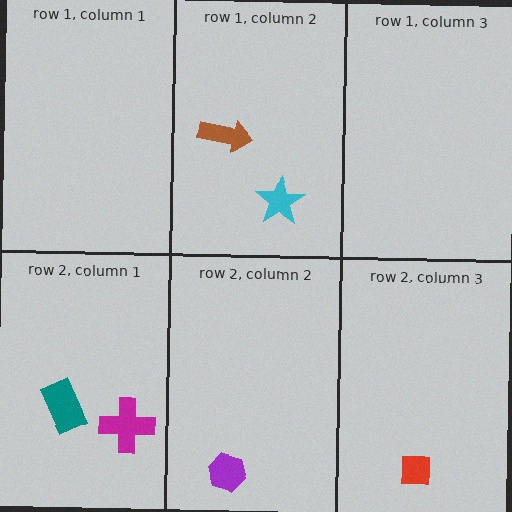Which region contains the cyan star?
The row 1, column 2 region.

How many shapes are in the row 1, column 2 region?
2.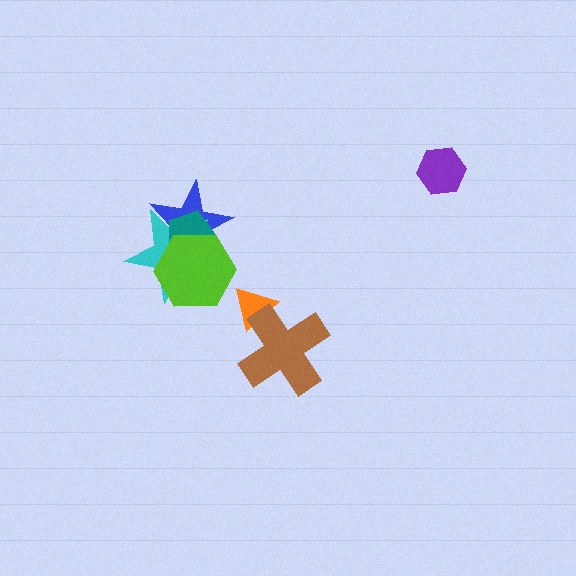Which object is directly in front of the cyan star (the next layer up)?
The teal pentagon is directly in front of the cyan star.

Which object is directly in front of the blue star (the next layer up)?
The cyan star is directly in front of the blue star.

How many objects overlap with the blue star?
3 objects overlap with the blue star.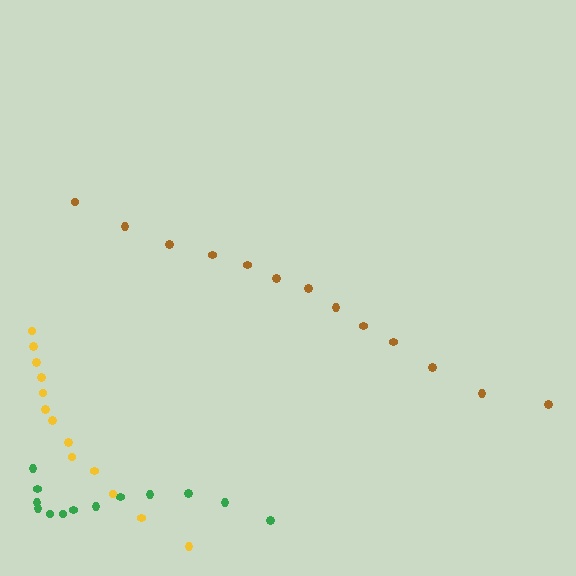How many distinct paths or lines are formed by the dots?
There are 3 distinct paths.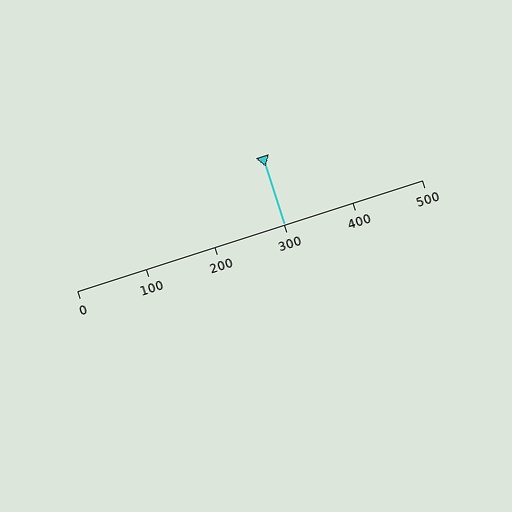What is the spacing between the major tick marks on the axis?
The major ticks are spaced 100 apart.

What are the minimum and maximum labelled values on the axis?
The axis runs from 0 to 500.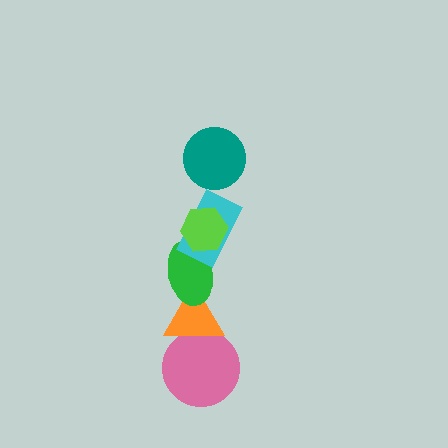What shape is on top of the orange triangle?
The green ellipse is on top of the orange triangle.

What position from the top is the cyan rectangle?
The cyan rectangle is 3rd from the top.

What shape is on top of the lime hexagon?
The teal circle is on top of the lime hexagon.